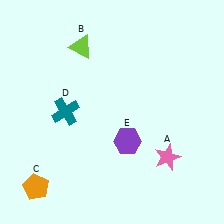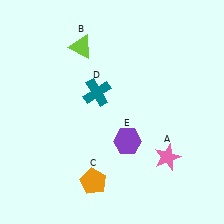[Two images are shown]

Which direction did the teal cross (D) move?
The teal cross (D) moved right.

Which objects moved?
The objects that moved are: the orange pentagon (C), the teal cross (D).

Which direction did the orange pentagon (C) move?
The orange pentagon (C) moved right.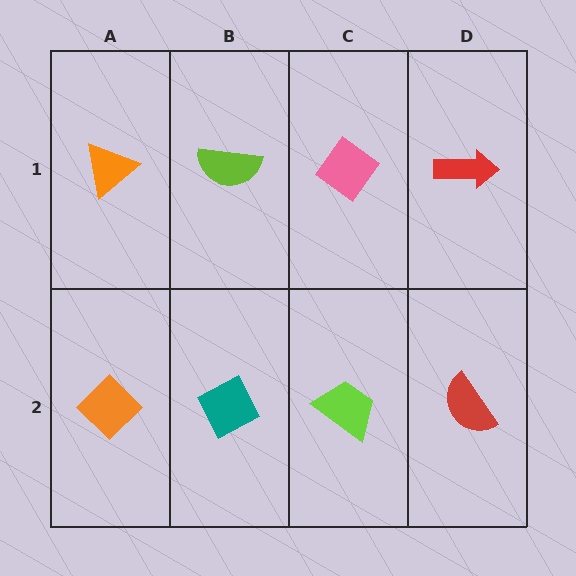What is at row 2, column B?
A teal diamond.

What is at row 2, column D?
A red semicircle.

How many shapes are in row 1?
4 shapes.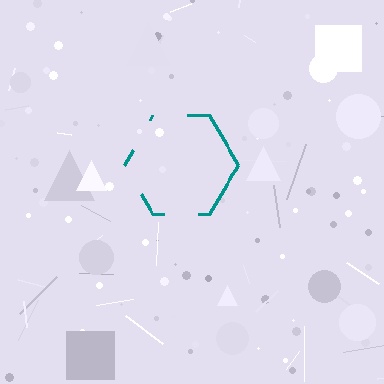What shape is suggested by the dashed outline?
The dashed outline suggests a hexagon.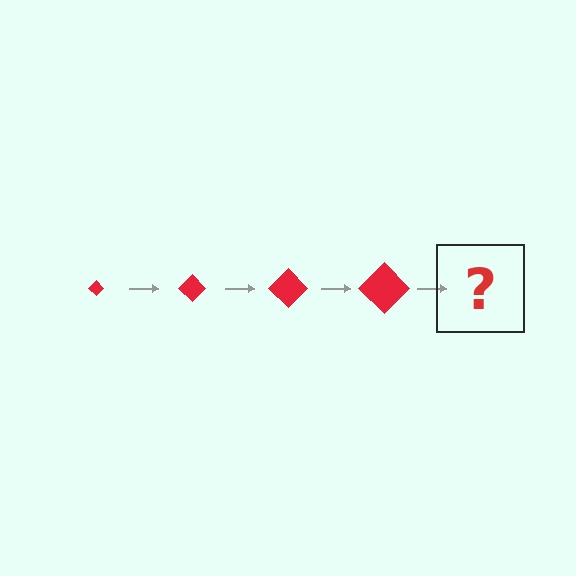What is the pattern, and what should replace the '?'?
The pattern is that the diamond gets progressively larger each step. The '?' should be a red diamond, larger than the previous one.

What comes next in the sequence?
The next element should be a red diamond, larger than the previous one.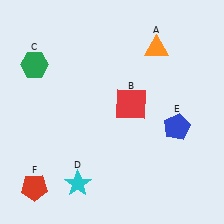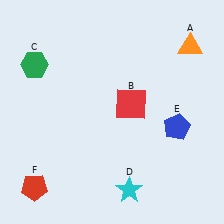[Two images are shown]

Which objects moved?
The objects that moved are: the orange triangle (A), the cyan star (D).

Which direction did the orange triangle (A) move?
The orange triangle (A) moved right.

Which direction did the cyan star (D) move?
The cyan star (D) moved right.